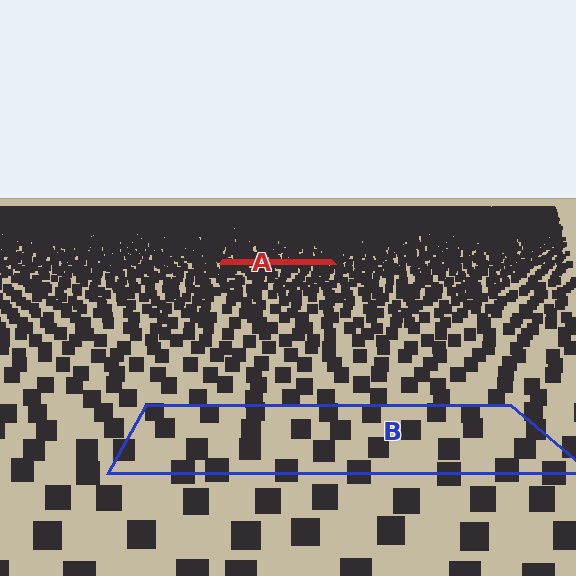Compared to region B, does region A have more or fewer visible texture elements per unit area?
Region A has more texture elements per unit area — they are packed more densely because it is farther away.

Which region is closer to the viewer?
Region B is closer. The texture elements there are larger and more spread out.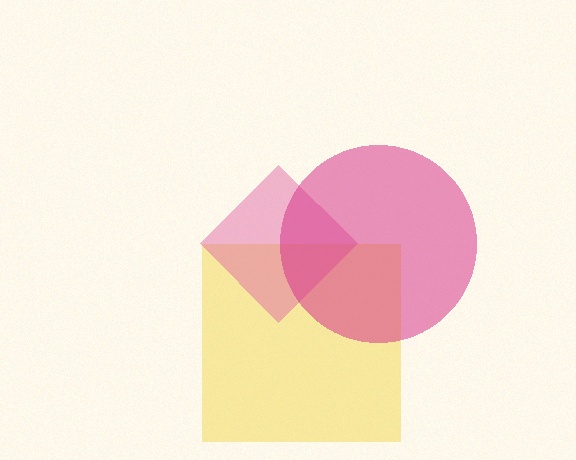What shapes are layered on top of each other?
The layered shapes are: a yellow square, a pink diamond, a magenta circle.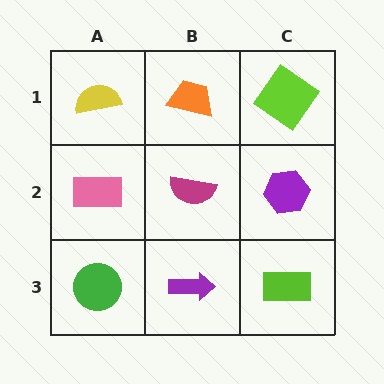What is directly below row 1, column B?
A magenta semicircle.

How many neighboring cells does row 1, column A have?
2.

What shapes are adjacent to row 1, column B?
A magenta semicircle (row 2, column B), a yellow semicircle (row 1, column A), a lime diamond (row 1, column C).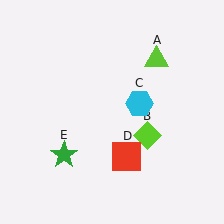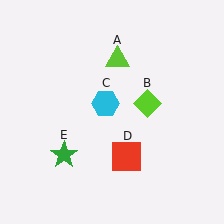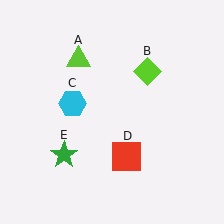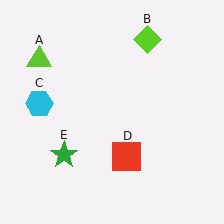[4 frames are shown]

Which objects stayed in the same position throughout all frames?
Red square (object D) and green star (object E) remained stationary.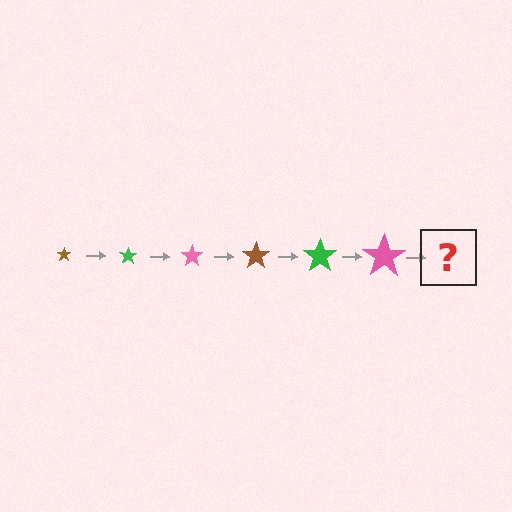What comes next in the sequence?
The next element should be a brown star, larger than the previous one.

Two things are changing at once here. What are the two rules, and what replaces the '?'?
The two rules are that the star grows larger each step and the color cycles through brown, green, and pink. The '?' should be a brown star, larger than the previous one.